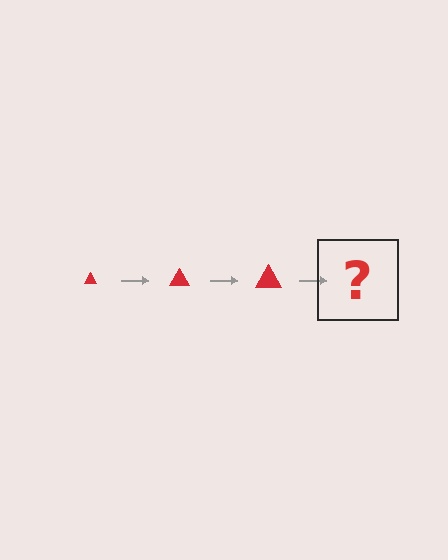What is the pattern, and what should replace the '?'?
The pattern is that the triangle gets progressively larger each step. The '?' should be a red triangle, larger than the previous one.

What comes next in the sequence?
The next element should be a red triangle, larger than the previous one.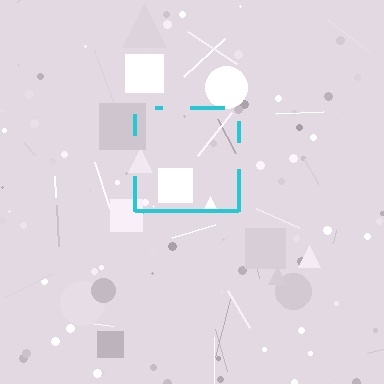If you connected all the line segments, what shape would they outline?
They would outline a square.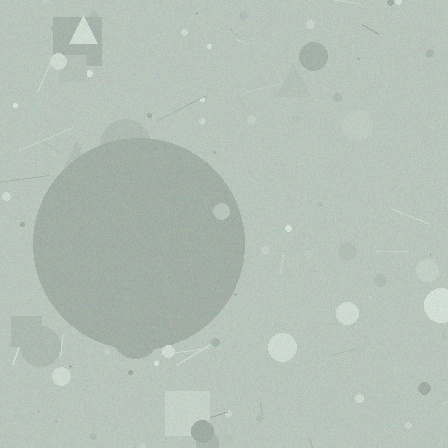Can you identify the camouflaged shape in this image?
The camouflaged shape is a circle.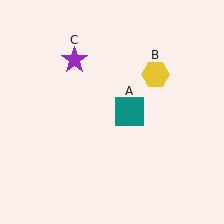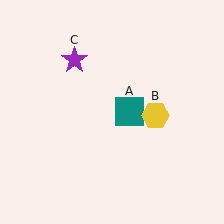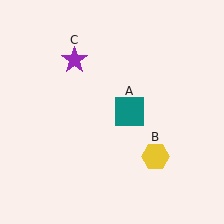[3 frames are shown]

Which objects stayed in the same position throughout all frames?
Teal square (object A) and purple star (object C) remained stationary.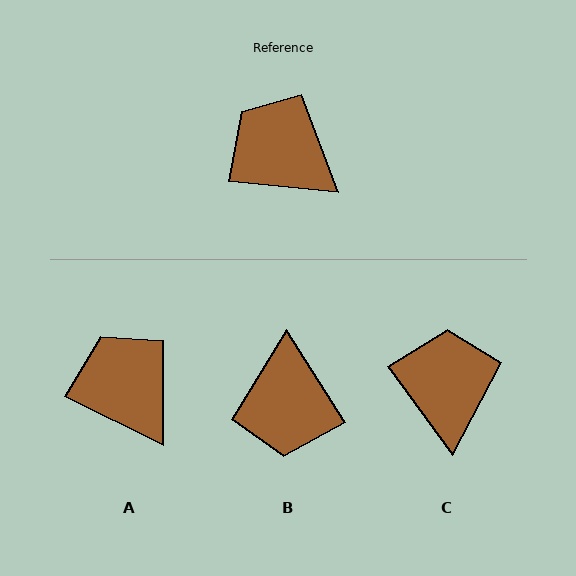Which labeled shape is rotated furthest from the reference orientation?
B, about 128 degrees away.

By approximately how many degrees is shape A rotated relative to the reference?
Approximately 21 degrees clockwise.